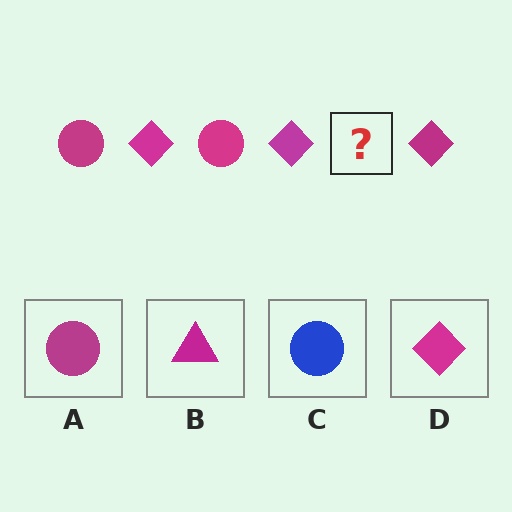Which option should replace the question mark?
Option A.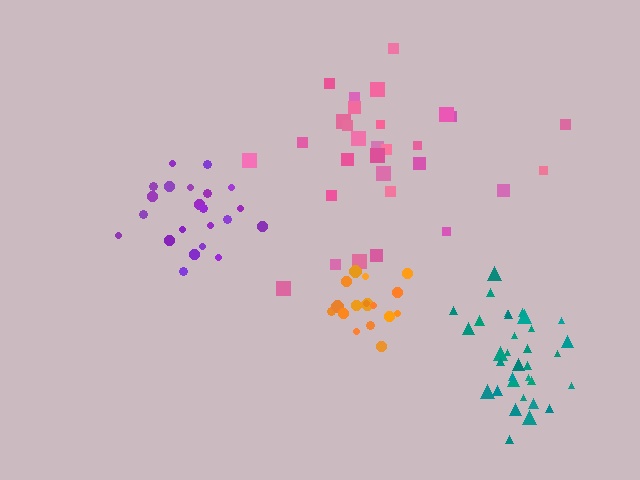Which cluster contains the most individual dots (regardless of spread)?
Teal (33).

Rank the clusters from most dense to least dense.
orange, teal, purple, pink.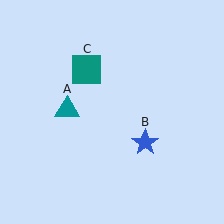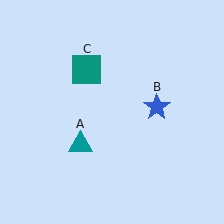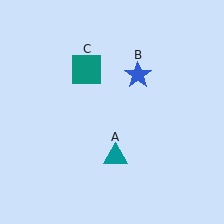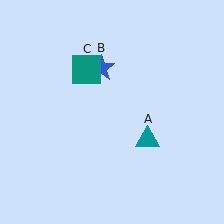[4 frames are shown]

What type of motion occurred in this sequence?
The teal triangle (object A), blue star (object B) rotated counterclockwise around the center of the scene.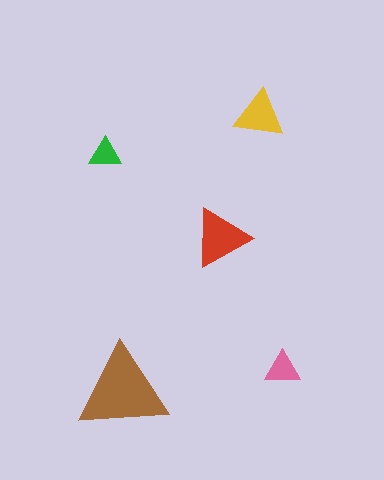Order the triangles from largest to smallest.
the brown one, the red one, the yellow one, the pink one, the green one.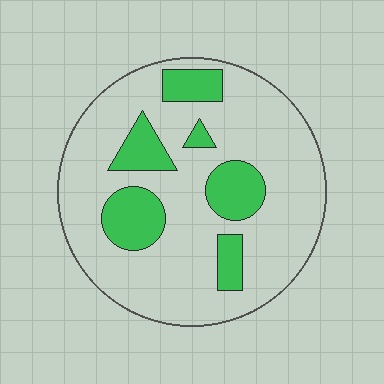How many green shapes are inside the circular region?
6.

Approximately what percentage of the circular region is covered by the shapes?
Approximately 20%.